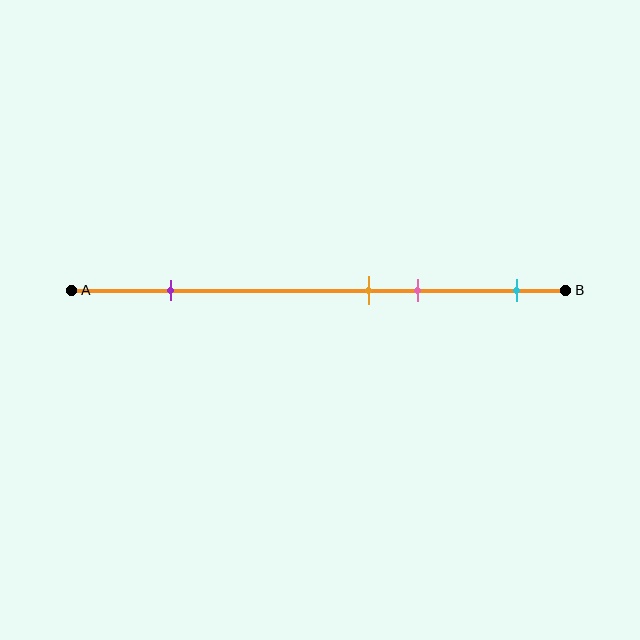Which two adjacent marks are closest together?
The orange and pink marks are the closest adjacent pair.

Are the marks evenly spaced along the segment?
No, the marks are not evenly spaced.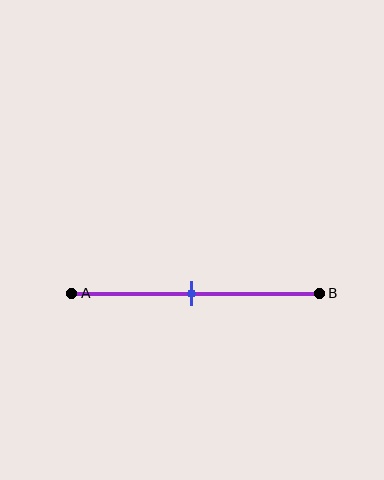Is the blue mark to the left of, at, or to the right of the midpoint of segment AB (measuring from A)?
The blue mark is approximately at the midpoint of segment AB.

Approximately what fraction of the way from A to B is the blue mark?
The blue mark is approximately 50% of the way from A to B.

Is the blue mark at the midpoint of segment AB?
Yes, the mark is approximately at the midpoint.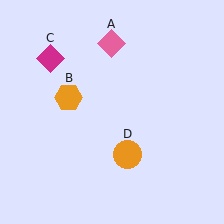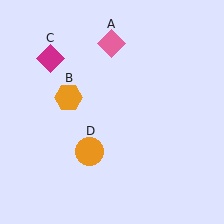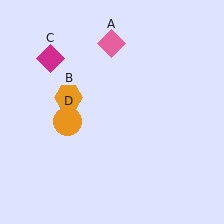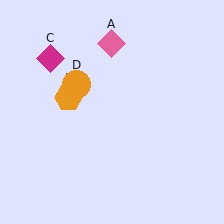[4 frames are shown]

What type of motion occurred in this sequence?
The orange circle (object D) rotated clockwise around the center of the scene.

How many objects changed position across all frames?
1 object changed position: orange circle (object D).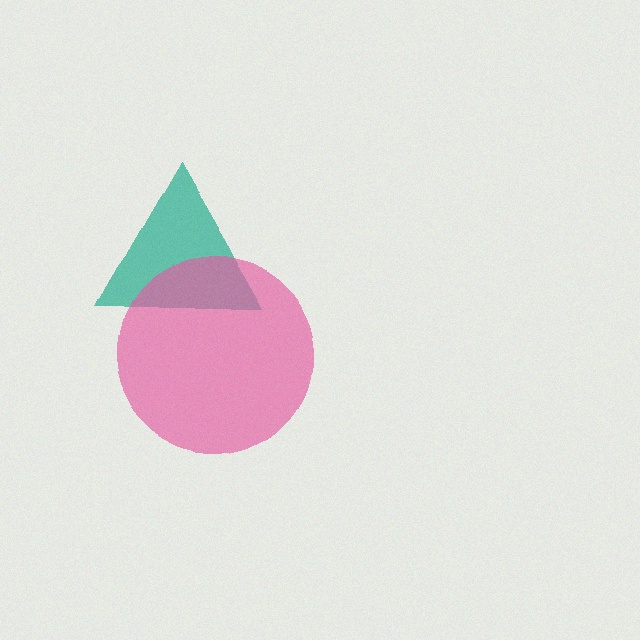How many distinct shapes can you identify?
There are 2 distinct shapes: a teal triangle, a pink circle.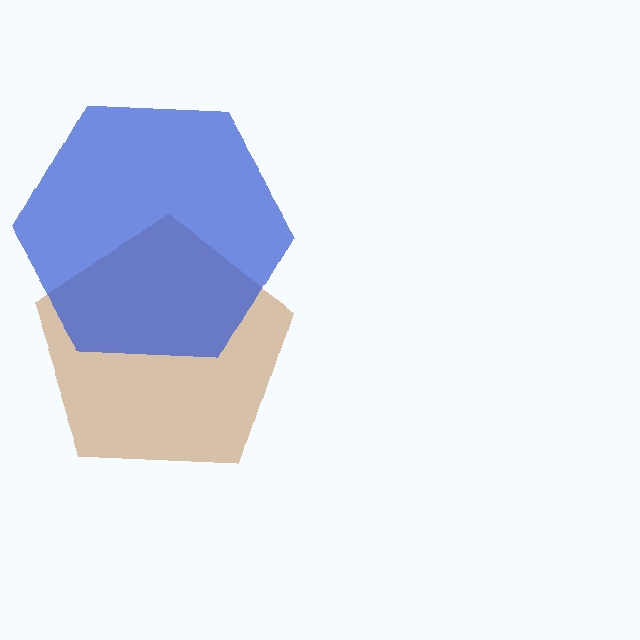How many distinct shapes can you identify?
There are 2 distinct shapes: a brown pentagon, a blue hexagon.